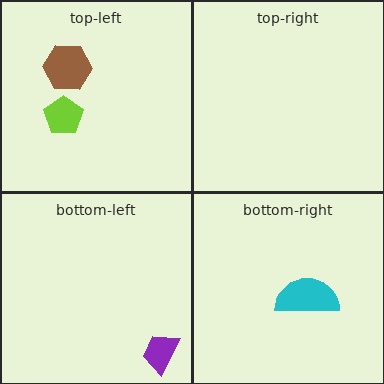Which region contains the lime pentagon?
The top-left region.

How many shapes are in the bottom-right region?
1.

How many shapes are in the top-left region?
2.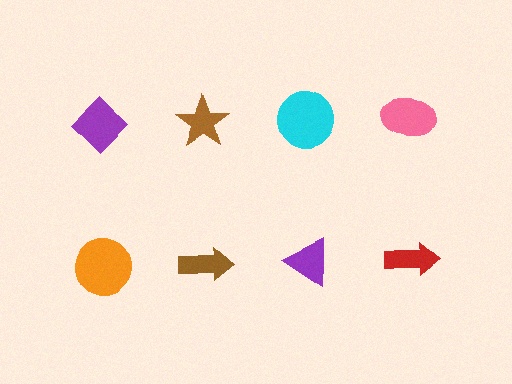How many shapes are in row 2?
4 shapes.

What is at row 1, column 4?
A pink ellipse.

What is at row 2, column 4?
A red arrow.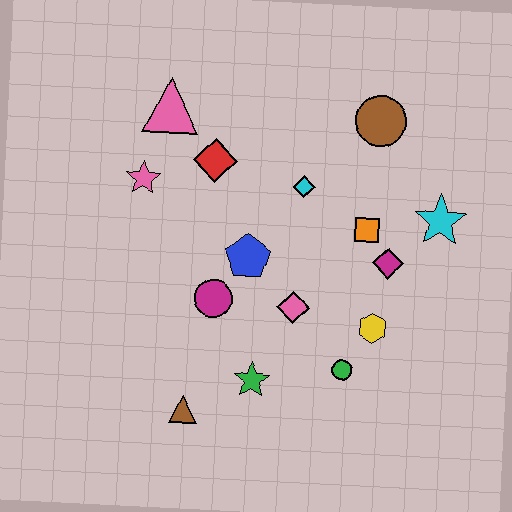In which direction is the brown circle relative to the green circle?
The brown circle is above the green circle.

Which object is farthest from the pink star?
The cyan star is farthest from the pink star.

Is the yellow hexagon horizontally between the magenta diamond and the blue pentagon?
Yes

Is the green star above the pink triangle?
No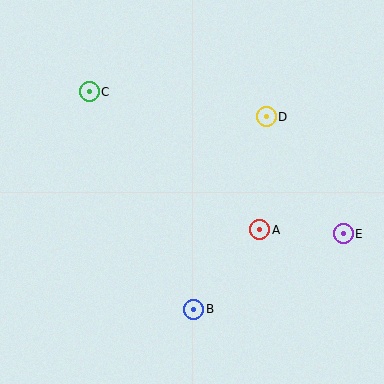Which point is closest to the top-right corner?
Point D is closest to the top-right corner.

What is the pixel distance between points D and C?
The distance between D and C is 179 pixels.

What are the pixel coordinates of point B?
Point B is at (194, 309).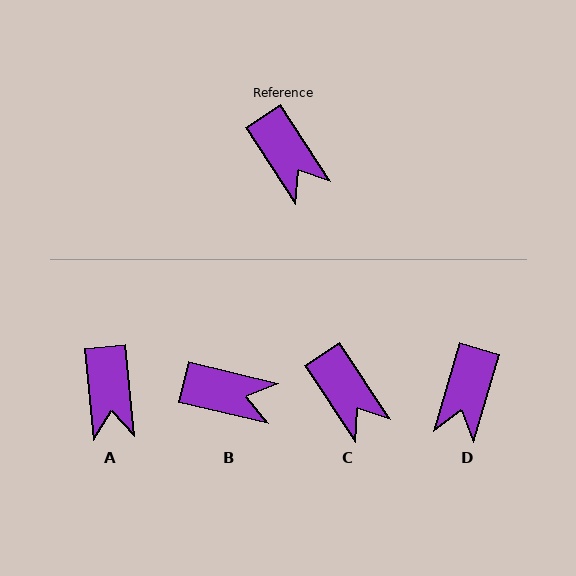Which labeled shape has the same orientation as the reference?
C.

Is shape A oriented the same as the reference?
No, it is off by about 28 degrees.